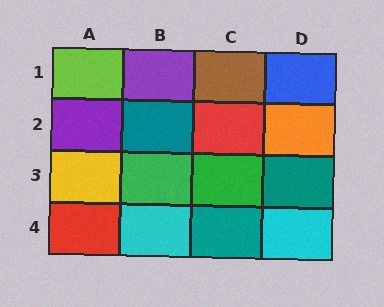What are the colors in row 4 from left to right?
Red, cyan, teal, cyan.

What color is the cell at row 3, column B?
Green.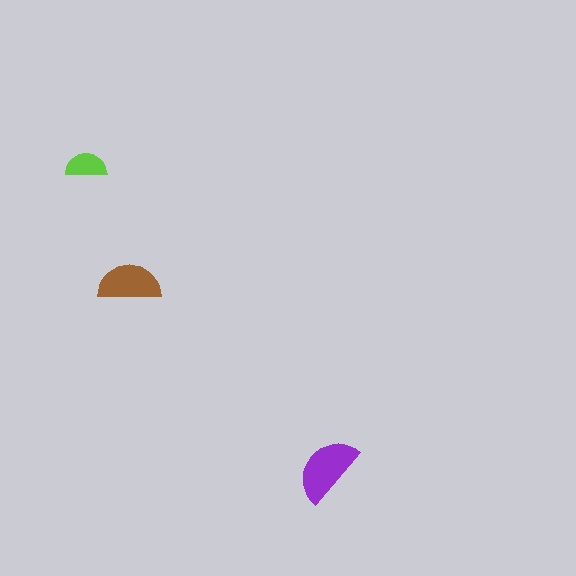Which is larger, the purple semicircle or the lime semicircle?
The purple one.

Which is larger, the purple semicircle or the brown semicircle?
The purple one.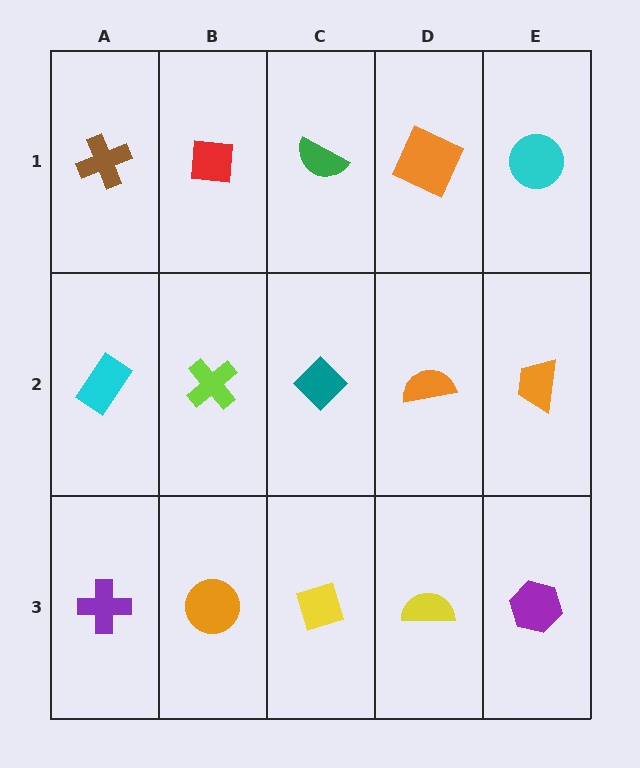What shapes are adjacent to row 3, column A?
A cyan rectangle (row 2, column A), an orange circle (row 3, column B).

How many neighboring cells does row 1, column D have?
3.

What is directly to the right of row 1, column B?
A green semicircle.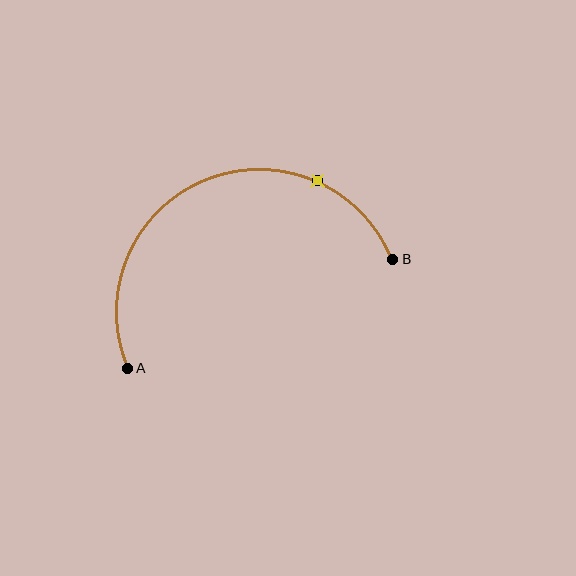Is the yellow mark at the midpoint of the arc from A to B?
No. The yellow mark lies on the arc but is closer to endpoint B. The arc midpoint would be at the point on the curve equidistant along the arc from both A and B.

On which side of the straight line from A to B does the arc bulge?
The arc bulges above the straight line connecting A and B.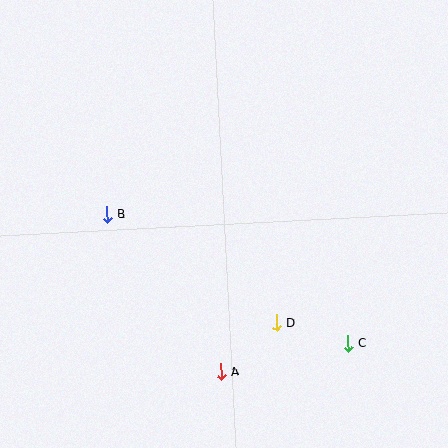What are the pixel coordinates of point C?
Point C is at (348, 344).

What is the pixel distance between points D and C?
The distance between D and C is 75 pixels.